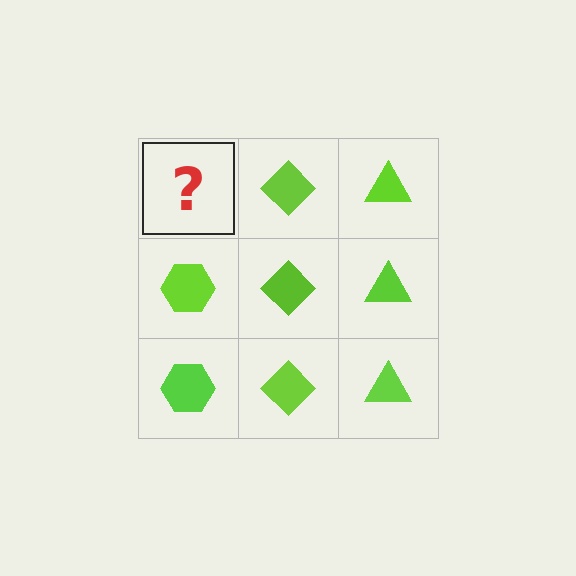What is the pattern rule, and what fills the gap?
The rule is that each column has a consistent shape. The gap should be filled with a lime hexagon.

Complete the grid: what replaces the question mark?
The question mark should be replaced with a lime hexagon.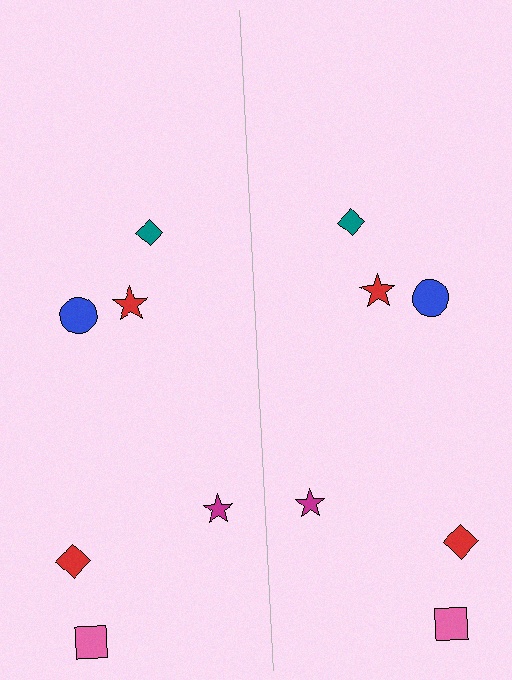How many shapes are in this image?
There are 12 shapes in this image.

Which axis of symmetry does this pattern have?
The pattern has a vertical axis of symmetry running through the center of the image.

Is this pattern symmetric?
Yes, this pattern has bilateral (reflection) symmetry.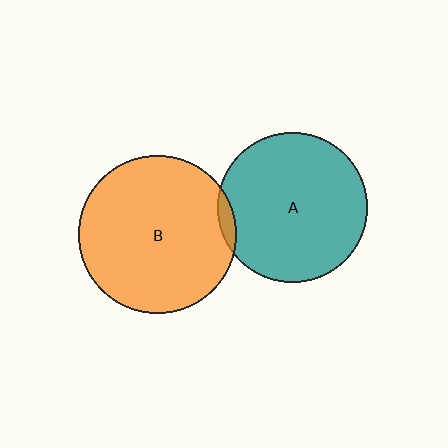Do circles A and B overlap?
Yes.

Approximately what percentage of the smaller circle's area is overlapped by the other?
Approximately 5%.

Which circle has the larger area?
Circle B (orange).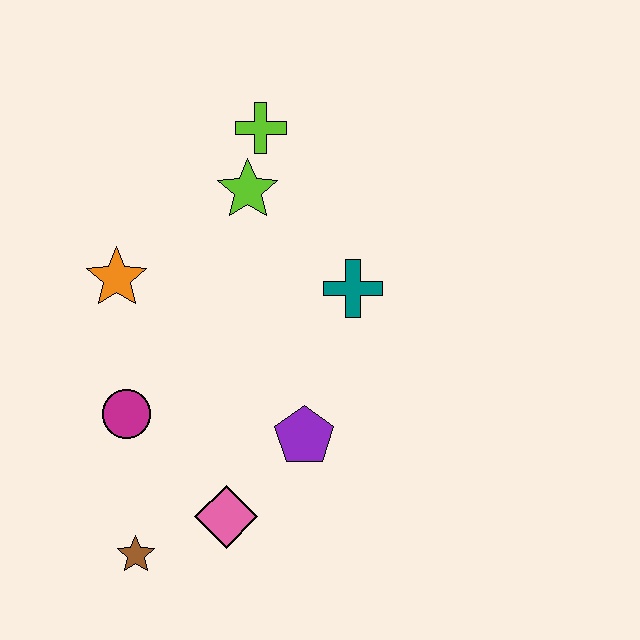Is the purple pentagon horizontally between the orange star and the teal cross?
Yes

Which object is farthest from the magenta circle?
The lime cross is farthest from the magenta circle.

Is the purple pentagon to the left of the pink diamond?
No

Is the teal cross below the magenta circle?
No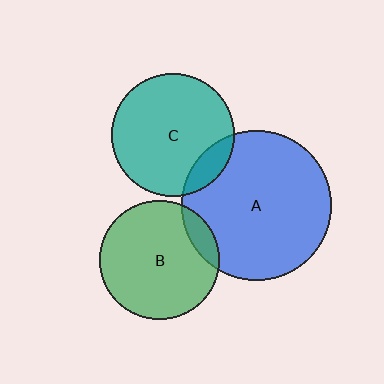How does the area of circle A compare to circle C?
Approximately 1.5 times.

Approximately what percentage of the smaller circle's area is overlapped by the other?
Approximately 10%.